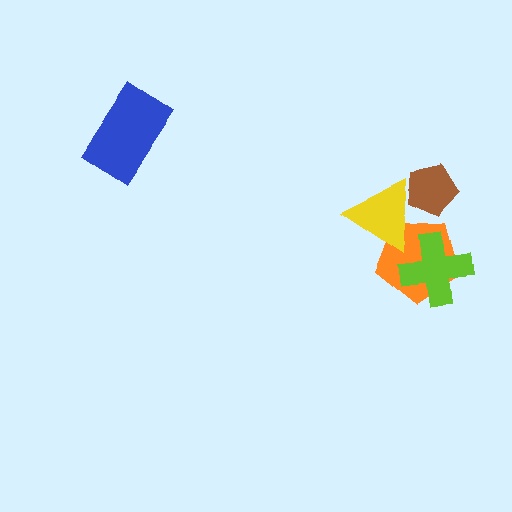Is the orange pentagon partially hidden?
Yes, it is partially covered by another shape.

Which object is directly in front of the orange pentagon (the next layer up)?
The yellow triangle is directly in front of the orange pentagon.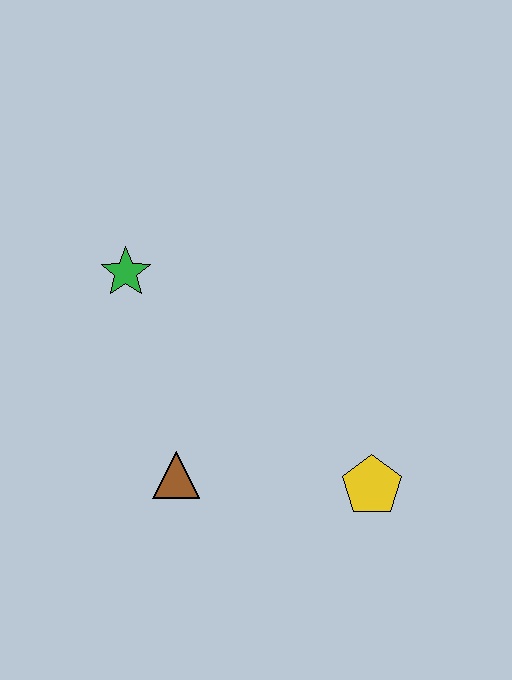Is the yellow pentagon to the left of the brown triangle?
No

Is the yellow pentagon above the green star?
No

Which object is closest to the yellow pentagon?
The brown triangle is closest to the yellow pentagon.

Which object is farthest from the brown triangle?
The green star is farthest from the brown triangle.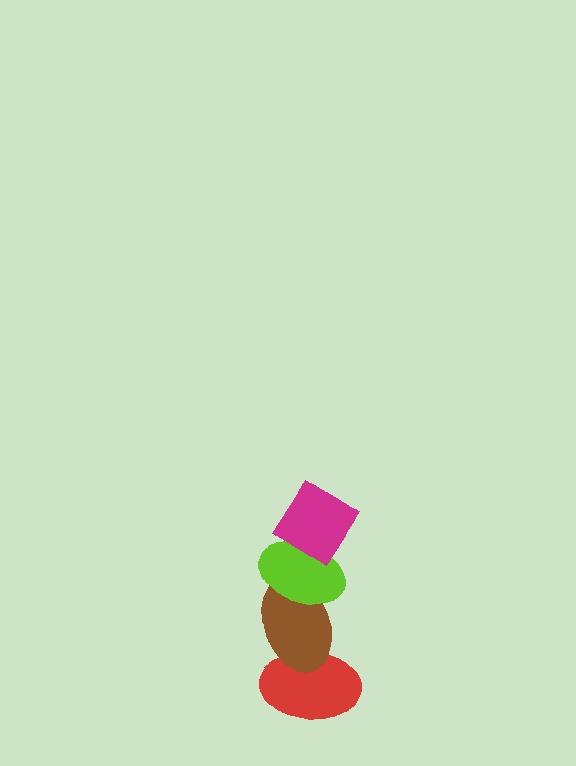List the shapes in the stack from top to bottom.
From top to bottom: the magenta diamond, the lime ellipse, the brown ellipse, the red ellipse.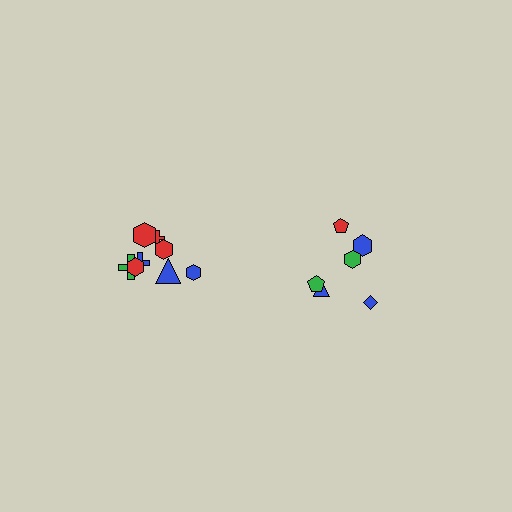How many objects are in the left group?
There are 8 objects.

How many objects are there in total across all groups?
There are 14 objects.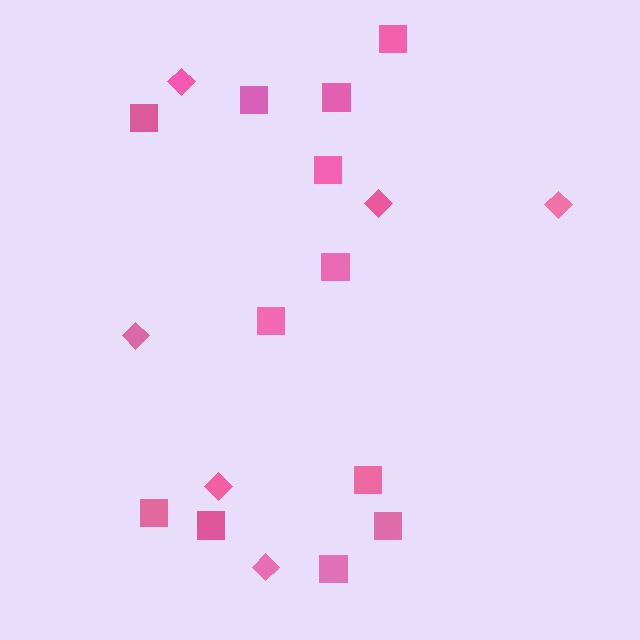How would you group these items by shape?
There are 2 groups: one group of diamonds (6) and one group of squares (12).